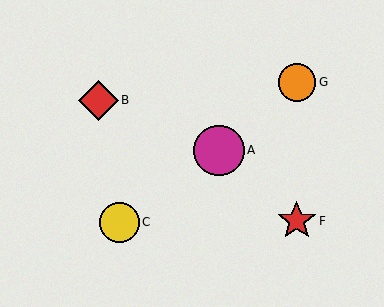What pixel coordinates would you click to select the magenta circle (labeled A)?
Click at (219, 150) to select the magenta circle A.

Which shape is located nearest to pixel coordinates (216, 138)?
The magenta circle (labeled A) at (219, 150) is nearest to that location.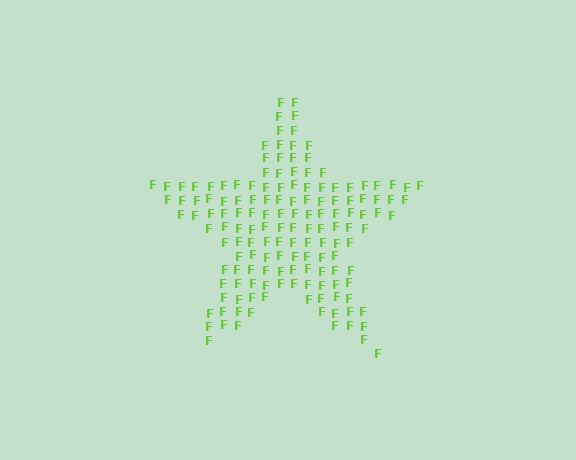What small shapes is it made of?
It is made of small letter F's.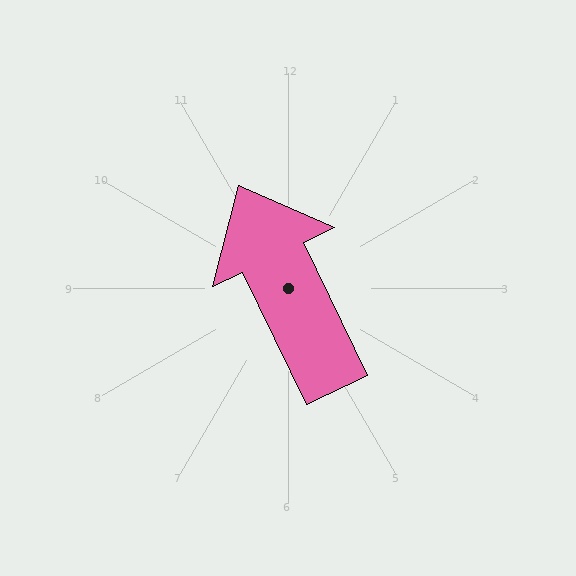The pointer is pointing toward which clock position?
Roughly 11 o'clock.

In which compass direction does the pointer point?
Northwest.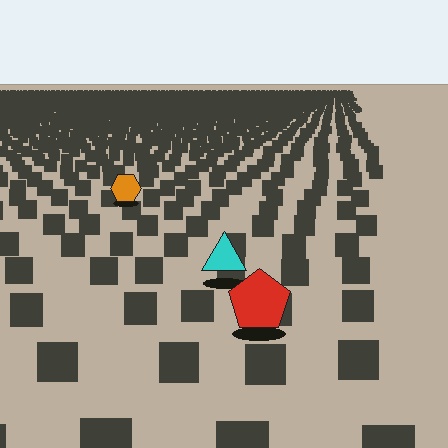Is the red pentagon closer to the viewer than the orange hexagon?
Yes. The red pentagon is closer — you can tell from the texture gradient: the ground texture is coarser near it.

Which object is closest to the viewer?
The red pentagon is closest. The texture marks near it are larger and more spread out.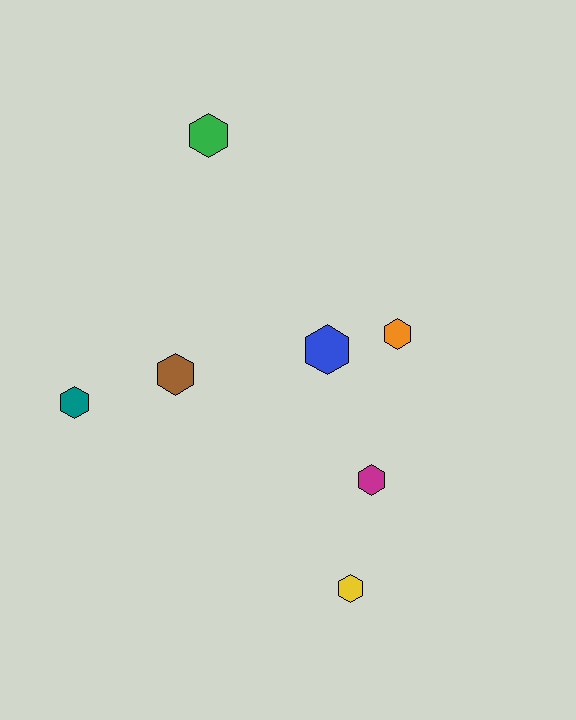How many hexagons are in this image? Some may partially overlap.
There are 7 hexagons.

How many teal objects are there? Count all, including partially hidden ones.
There is 1 teal object.